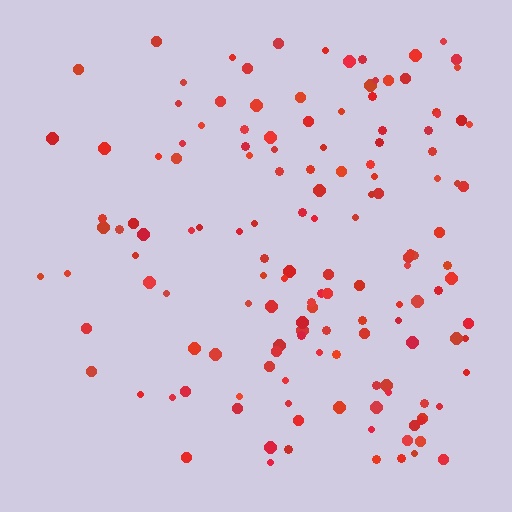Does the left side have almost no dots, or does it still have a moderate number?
Still a moderate number, just noticeably fewer than the right.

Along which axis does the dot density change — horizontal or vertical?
Horizontal.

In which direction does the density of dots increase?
From left to right, with the right side densest.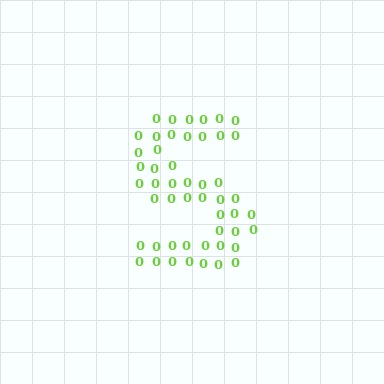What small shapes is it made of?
It is made of small digit 0's.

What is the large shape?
The large shape is the letter S.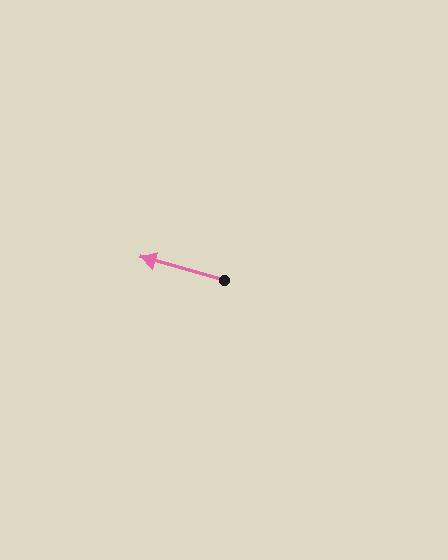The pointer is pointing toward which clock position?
Roughly 10 o'clock.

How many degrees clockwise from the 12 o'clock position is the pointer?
Approximately 285 degrees.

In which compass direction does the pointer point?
West.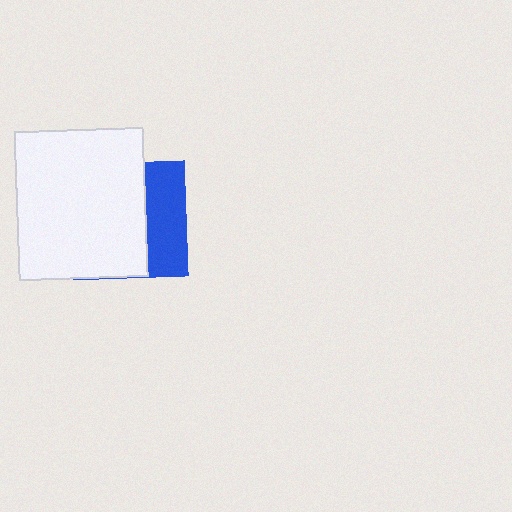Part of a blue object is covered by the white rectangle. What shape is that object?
It is a square.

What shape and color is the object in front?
The object in front is a white rectangle.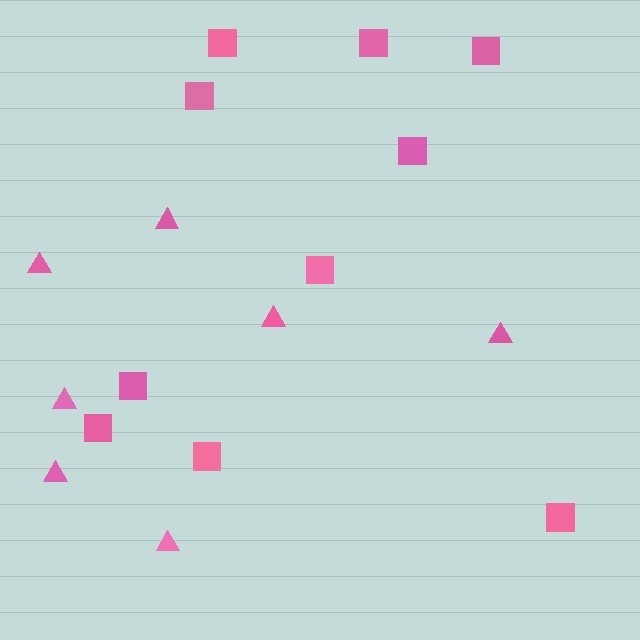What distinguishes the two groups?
There are 2 groups: one group of triangles (7) and one group of squares (10).